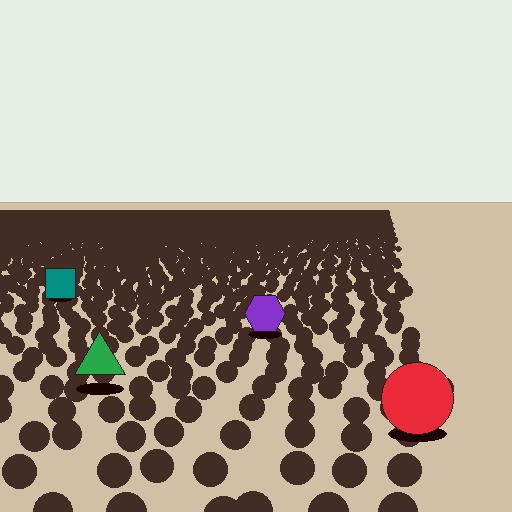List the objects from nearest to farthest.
From nearest to farthest: the red circle, the green triangle, the purple hexagon, the teal square.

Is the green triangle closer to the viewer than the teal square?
Yes. The green triangle is closer — you can tell from the texture gradient: the ground texture is coarser near it.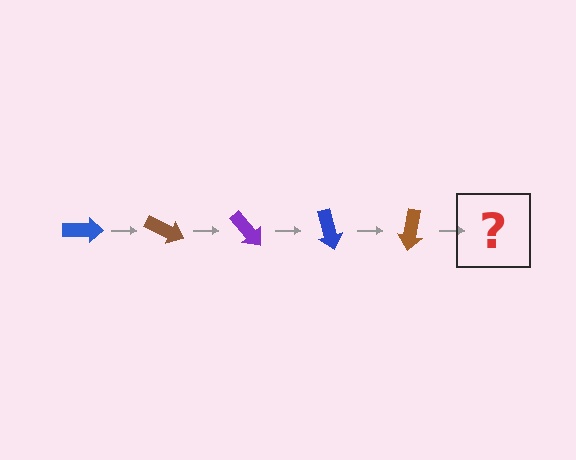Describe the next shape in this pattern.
It should be a purple arrow, rotated 125 degrees from the start.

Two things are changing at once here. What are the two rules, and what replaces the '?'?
The two rules are that it rotates 25 degrees each step and the color cycles through blue, brown, and purple. The '?' should be a purple arrow, rotated 125 degrees from the start.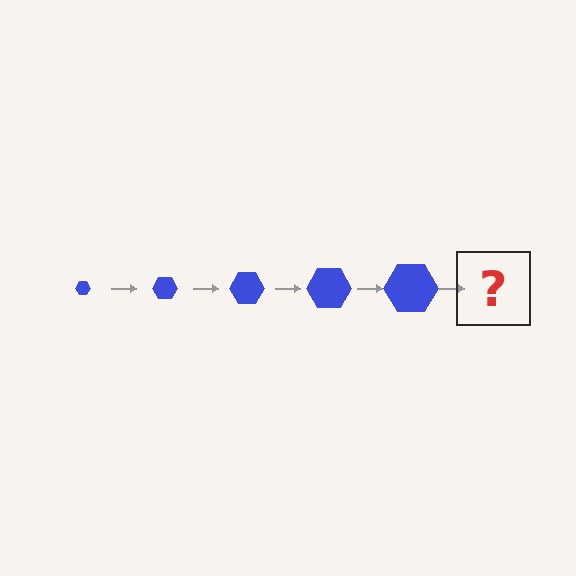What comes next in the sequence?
The next element should be a blue hexagon, larger than the previous one.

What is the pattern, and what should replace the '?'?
The pattern is that the hexagon gets progressively larger each step. The '?' should be a blue hexagon, larger than the previous one.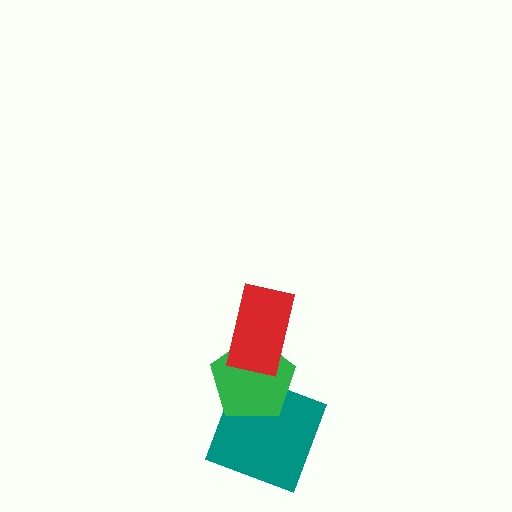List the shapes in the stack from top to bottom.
From top to bottom: the red rectangle, the green pentagon, the teal square.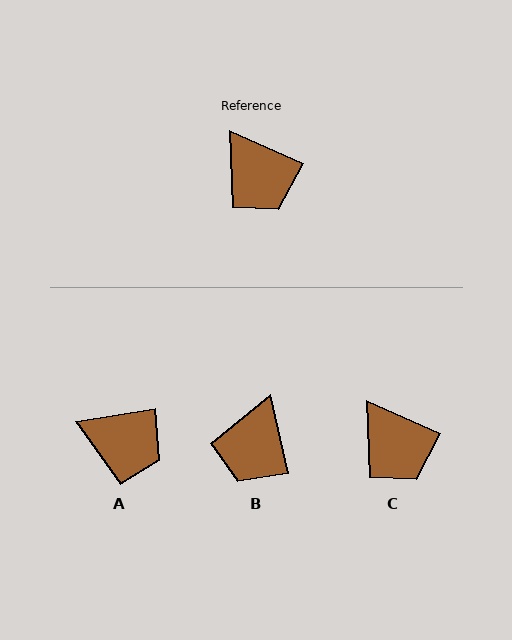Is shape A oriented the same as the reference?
No, it is off by about 33 degrees.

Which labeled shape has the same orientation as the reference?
C.